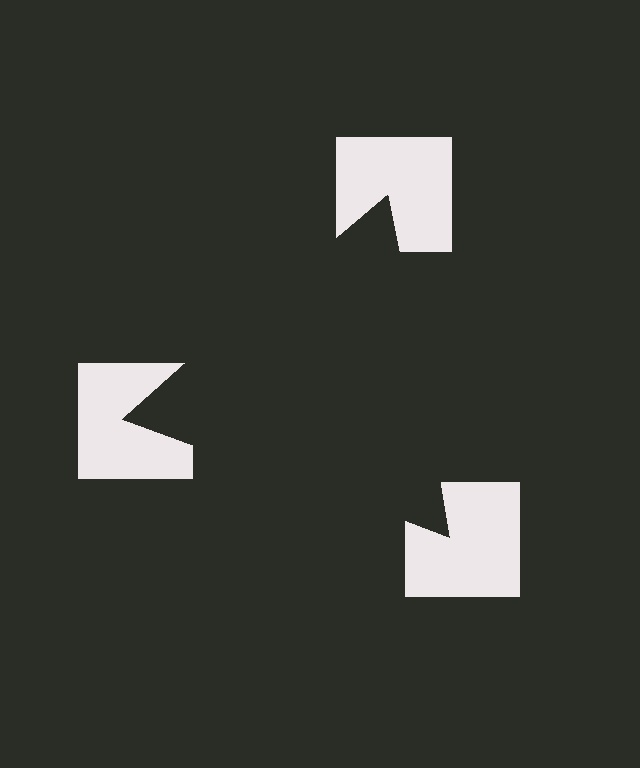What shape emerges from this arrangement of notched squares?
An illusory triangle — its edges are inferred from the aligned wedge cuts in the notched squares, not physically drawn.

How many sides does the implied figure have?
3 sides.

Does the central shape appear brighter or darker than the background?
It typically appears slightly darker than the background, even though no actual brightness change is drawn.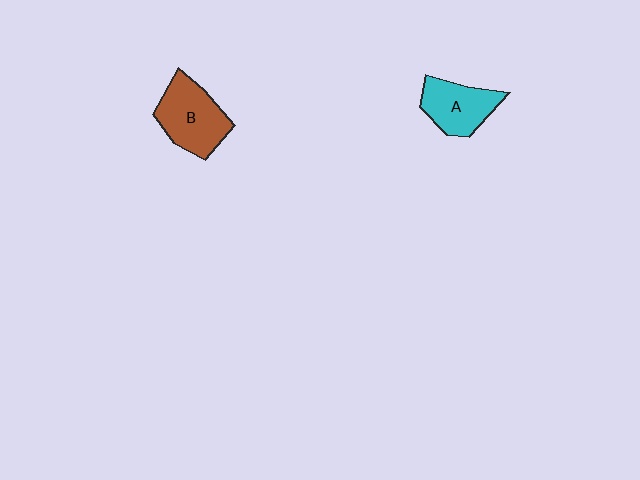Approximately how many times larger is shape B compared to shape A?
Approximately 1.2 times.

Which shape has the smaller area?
Shape A (cyan).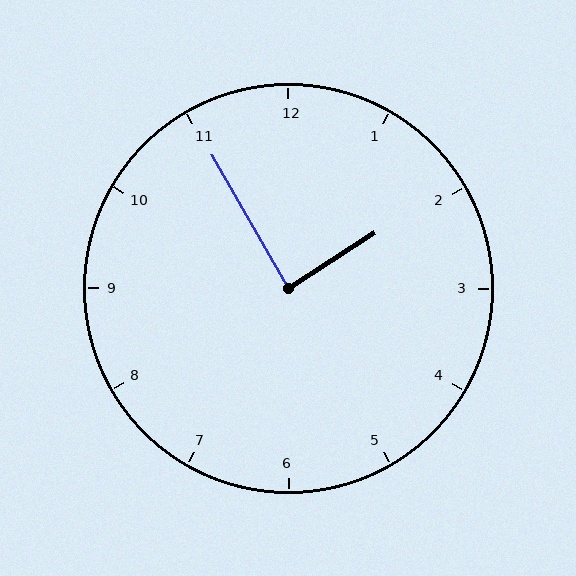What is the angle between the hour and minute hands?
Approximately 88 degrees.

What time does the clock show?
1:55.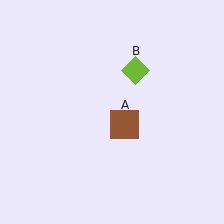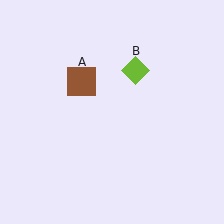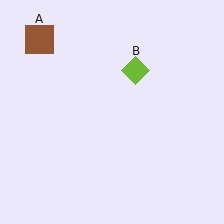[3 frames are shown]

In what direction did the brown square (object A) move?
The brown square (object A) moved up and to the left.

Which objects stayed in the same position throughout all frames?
Lime diamond (object B) remained stationary.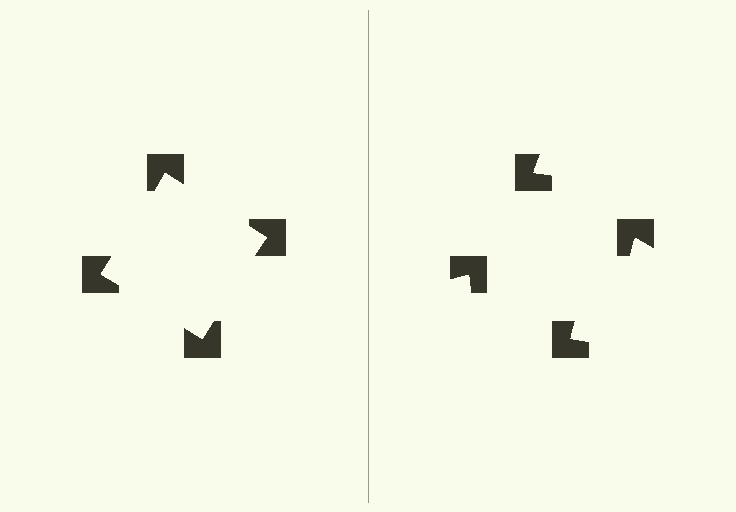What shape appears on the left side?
An illusory square.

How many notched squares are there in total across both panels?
8 — 4 on each side.